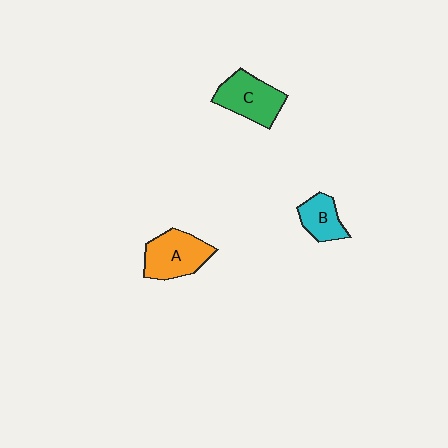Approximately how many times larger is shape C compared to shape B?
Approximately 1.5 times.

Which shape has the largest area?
Shape A (orange).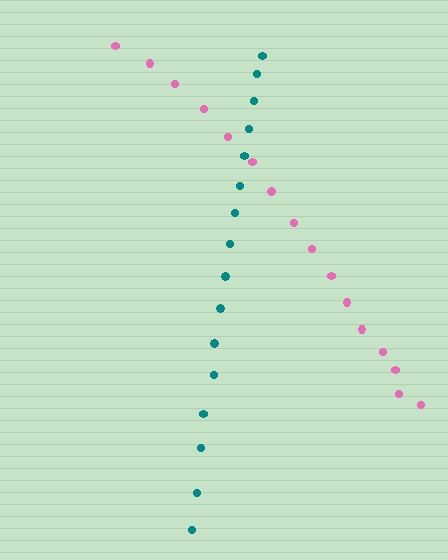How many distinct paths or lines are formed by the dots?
There are 2 distinct paths.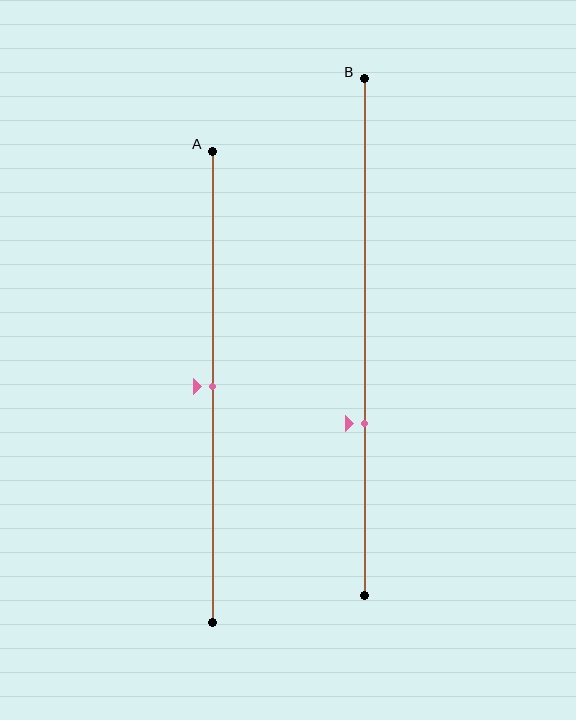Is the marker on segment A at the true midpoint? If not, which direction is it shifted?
Yes, the marker on segment A is at the true midpoint.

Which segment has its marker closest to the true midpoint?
Segment A has its marker closest to the true midpoint.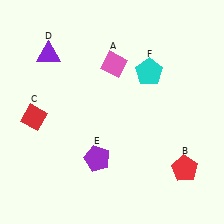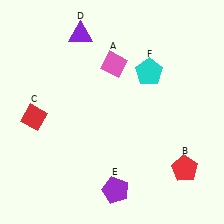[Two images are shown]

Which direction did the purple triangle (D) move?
The purple triangle (D) moved right.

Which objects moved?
The objects that moved are: the purple triangle (D), the purple pentagon (E).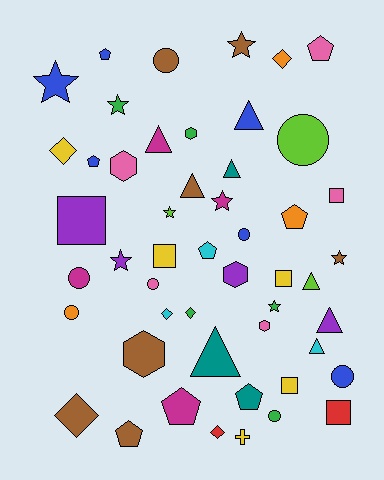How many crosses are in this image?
There is 1 cross.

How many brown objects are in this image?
There are 7 brown objects.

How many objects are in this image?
There are 50 objects.